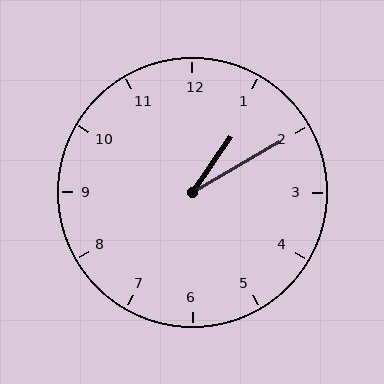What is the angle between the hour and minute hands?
Approximately 25 degrees.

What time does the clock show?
1:10.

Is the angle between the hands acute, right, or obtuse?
It is acute.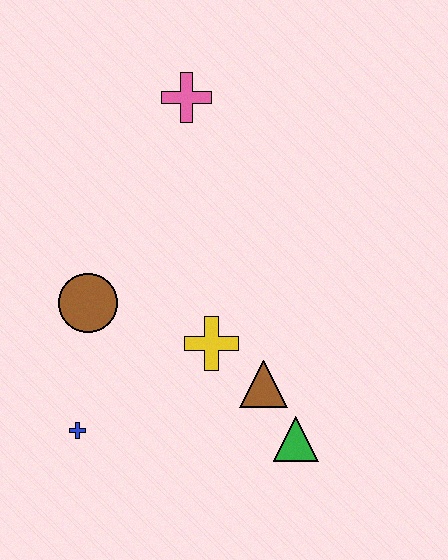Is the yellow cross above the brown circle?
No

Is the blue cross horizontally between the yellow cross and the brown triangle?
No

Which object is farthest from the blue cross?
The pink cross is farthest from the blue cross.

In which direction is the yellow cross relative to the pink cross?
The yellow cross is below the pink cross.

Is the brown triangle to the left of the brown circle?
No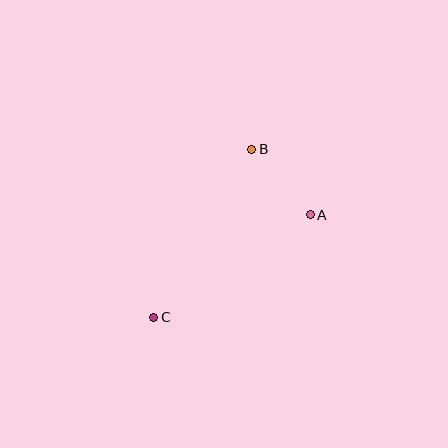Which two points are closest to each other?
Points A and B are closest to each other.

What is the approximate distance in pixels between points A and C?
The distance between A and C is approximately 187 pixels.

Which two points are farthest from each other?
Points B and C are farthest from each other.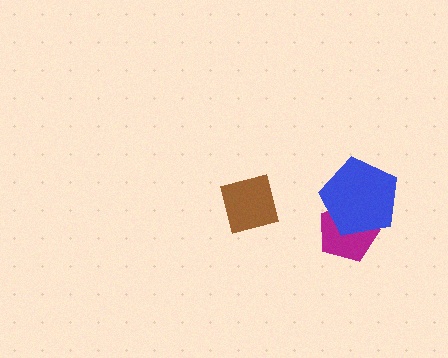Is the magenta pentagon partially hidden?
Yes, it is partially covered by another shape.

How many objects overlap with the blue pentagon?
1 object overlaps with the blue pentagon.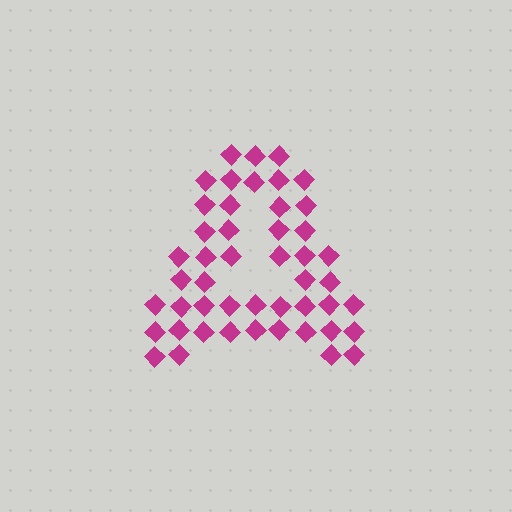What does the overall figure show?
The overall figure shows the letter A.